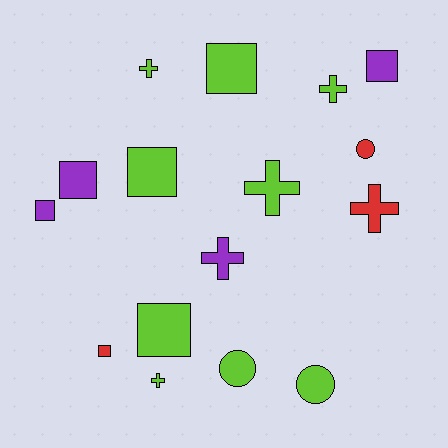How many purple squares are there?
There are 3 purple squares.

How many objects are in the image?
There are 16 objects.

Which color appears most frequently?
Lime, with 9 objects.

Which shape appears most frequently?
Square, with 7 objects.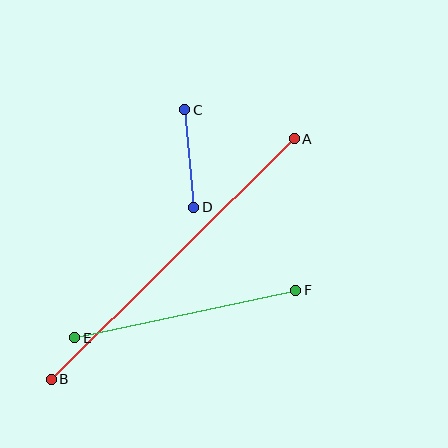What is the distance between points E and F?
The distance is approximately 226 pixels.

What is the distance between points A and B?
The distance is approximately 342 pixels.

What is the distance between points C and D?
The distance is approximately 98 pixels.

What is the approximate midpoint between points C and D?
The midpoint is at approximately (189, 159) pixels.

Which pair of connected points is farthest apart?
Points A and B are farthest apart.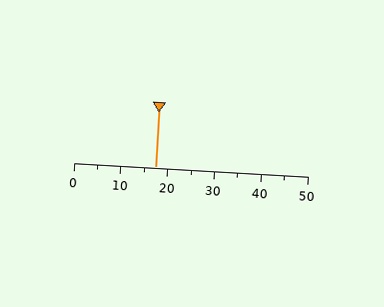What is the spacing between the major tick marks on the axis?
The major ticks are spaced 10 apart.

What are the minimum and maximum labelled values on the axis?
The axis runs from 0 to 50.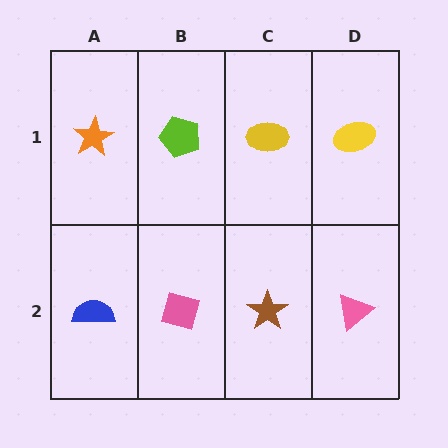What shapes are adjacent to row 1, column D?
A pink triangle (row 2, column D), a yellow ellipse (row 1, column C).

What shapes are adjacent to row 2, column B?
A lime pentagon (row 1, column B), a blue semicircle (row 2, column A), a brown star (row 2, column C).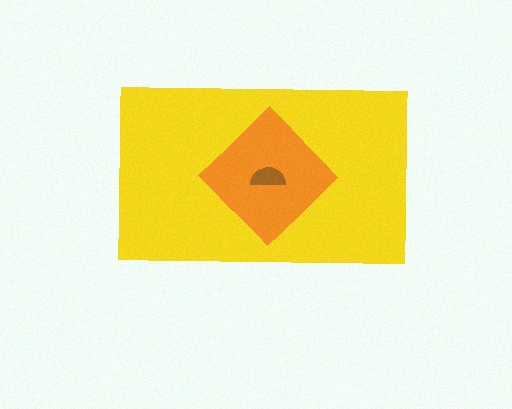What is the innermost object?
The brown semicircle.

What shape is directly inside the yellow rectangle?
The orange diamond.